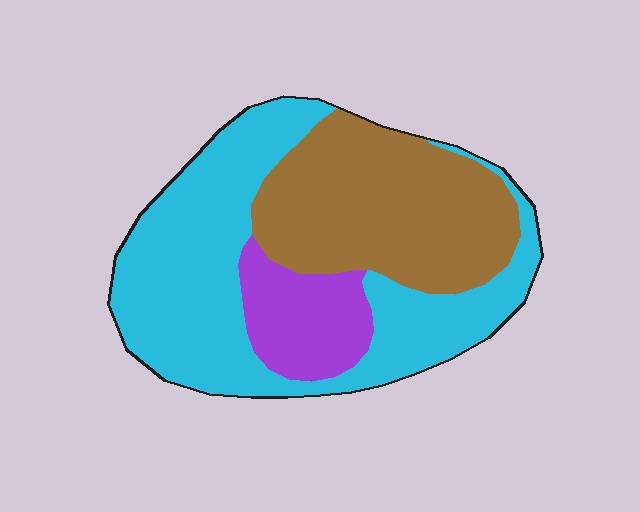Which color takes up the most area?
Cyan, at roughly 50%.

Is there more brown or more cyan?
Cyan.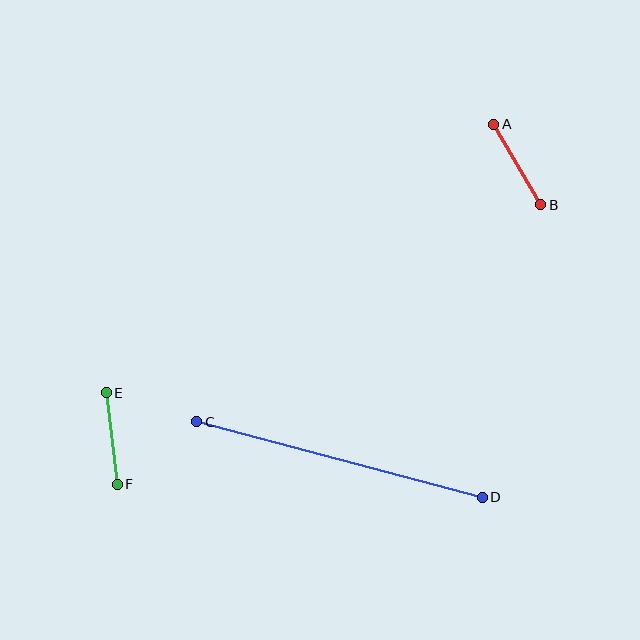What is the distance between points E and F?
The distance is approximately 92 pixels.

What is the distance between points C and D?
The distance is approximately 296 pixels.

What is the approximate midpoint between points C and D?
The midpoint is at approximately (340, 459) pixels.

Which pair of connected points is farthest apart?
Points C and D are farthest apart.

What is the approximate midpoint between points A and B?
The midpoint is at approximately (517, 164) pixels.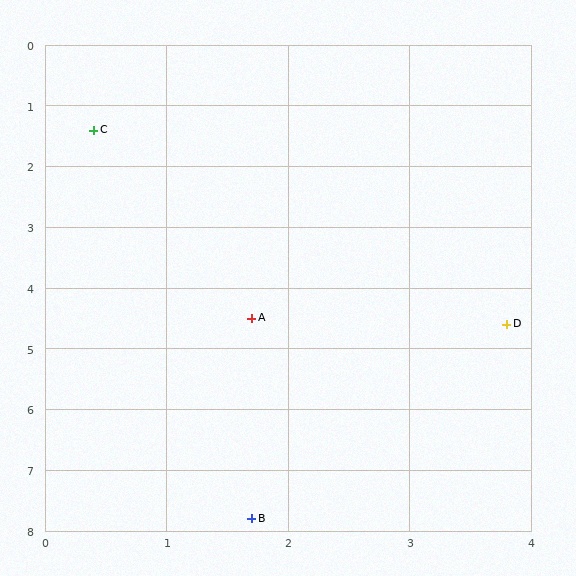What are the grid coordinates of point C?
Point C is at approximately (0.4, 1.4).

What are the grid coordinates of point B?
Point B is at approximately (1.7, 7.8).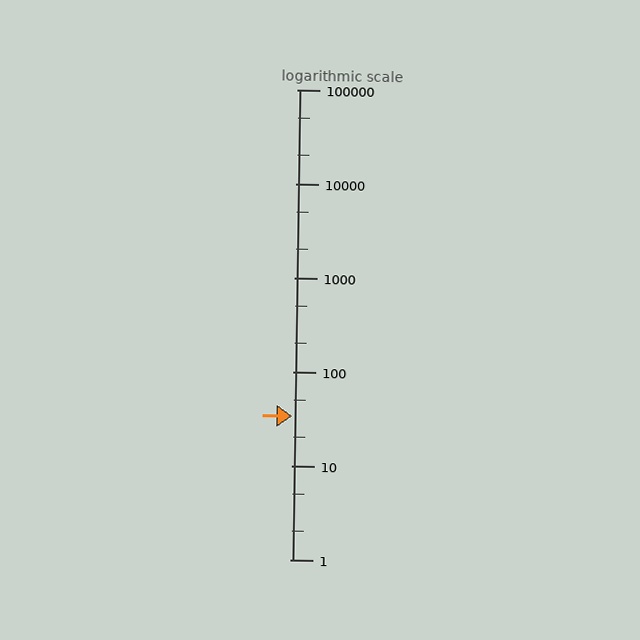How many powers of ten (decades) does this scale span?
The scale spans 5 decades, from 1 to 100000.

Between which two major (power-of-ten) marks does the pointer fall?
The pointer is between 10 and 100.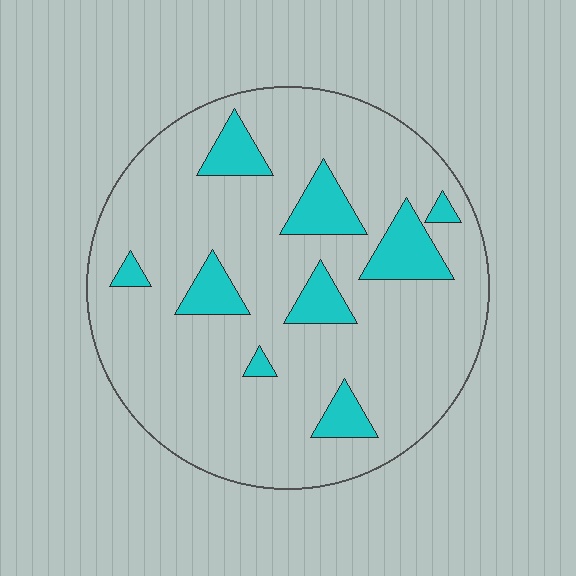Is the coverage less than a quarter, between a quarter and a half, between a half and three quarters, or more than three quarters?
Less than a quarter.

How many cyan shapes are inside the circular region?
9.